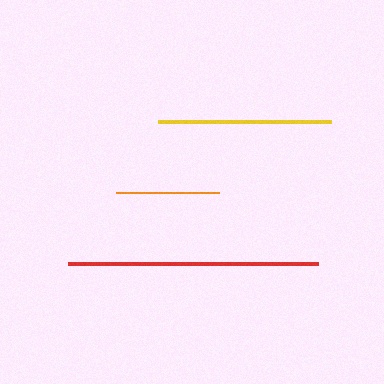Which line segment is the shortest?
The orange line is the shortest at approximately 103 pixels.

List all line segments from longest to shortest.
From longest to shortest: red, yellow, orange.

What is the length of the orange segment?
The orange segment is approximately 103 pixels long.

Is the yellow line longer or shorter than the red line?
The red line is longer than the yellow line.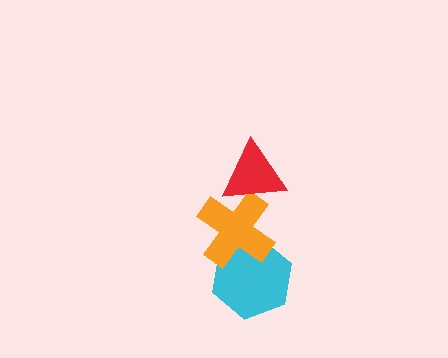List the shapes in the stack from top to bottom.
From top to bottom: the red triangle, the orange cross, the cyan hexagon.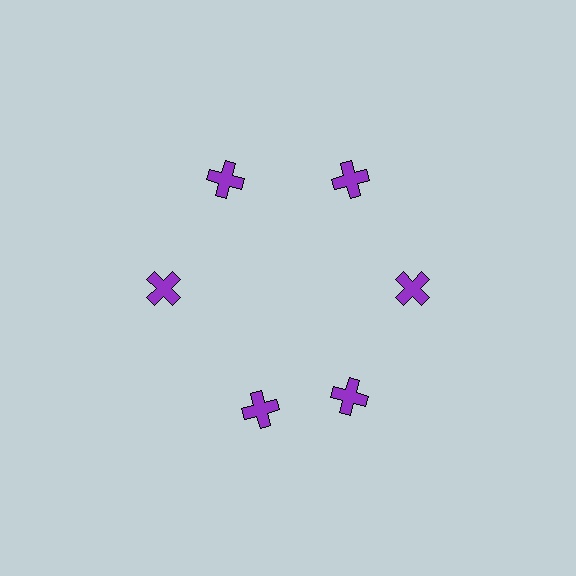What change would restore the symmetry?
The symmetry would be restored by rotating it back into even spacing with its neighbors so that all 6 crosses sit at equal angles and equal distance from the center.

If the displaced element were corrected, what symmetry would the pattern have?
It would have 6-fold rotational symmetry — the pattern would map onto itself every 60 degrees.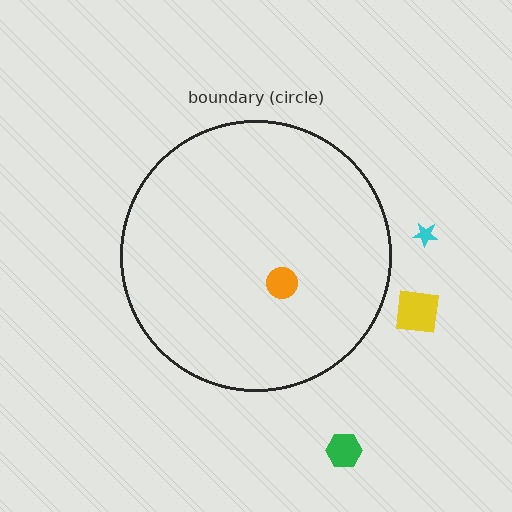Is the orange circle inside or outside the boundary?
Inside.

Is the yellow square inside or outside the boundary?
Outside.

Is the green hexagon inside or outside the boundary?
Outside.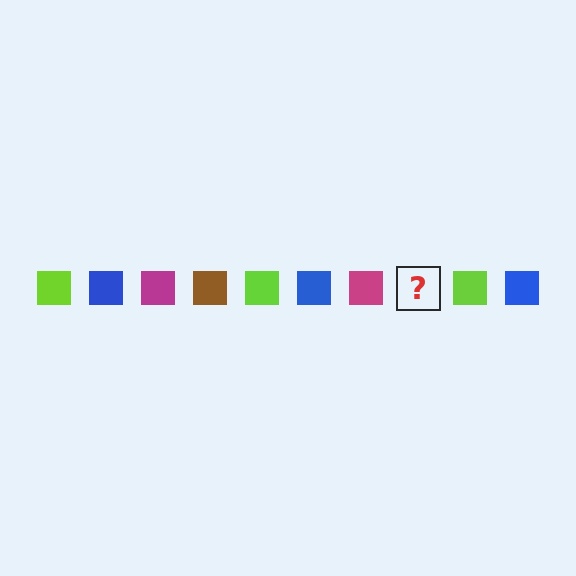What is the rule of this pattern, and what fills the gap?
The rule is that the pattern cycles through lime, blue, magenta, brown squares. The gap should be filled with a brown square.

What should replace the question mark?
The question mark should be replaced with a brown square.